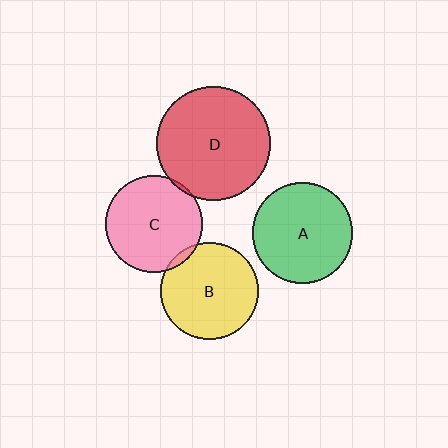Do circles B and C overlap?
Yes.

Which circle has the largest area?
Circle D (red).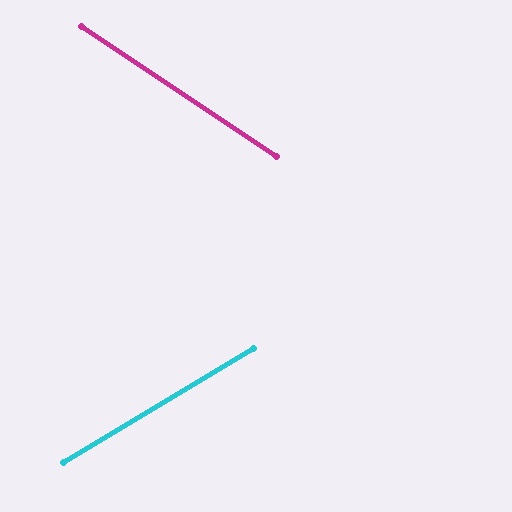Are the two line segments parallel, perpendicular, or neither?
Neither parallel nor perpendicular — they differ by about 64°.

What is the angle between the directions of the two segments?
Approximately 64 degrees.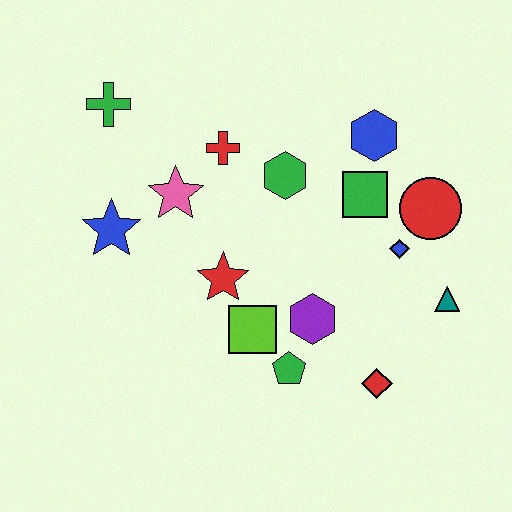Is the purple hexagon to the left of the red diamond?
Yes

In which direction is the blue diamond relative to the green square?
The blue diamond is below the green square.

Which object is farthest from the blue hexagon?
The blue star is farthest from the blue hexagon.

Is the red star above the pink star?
No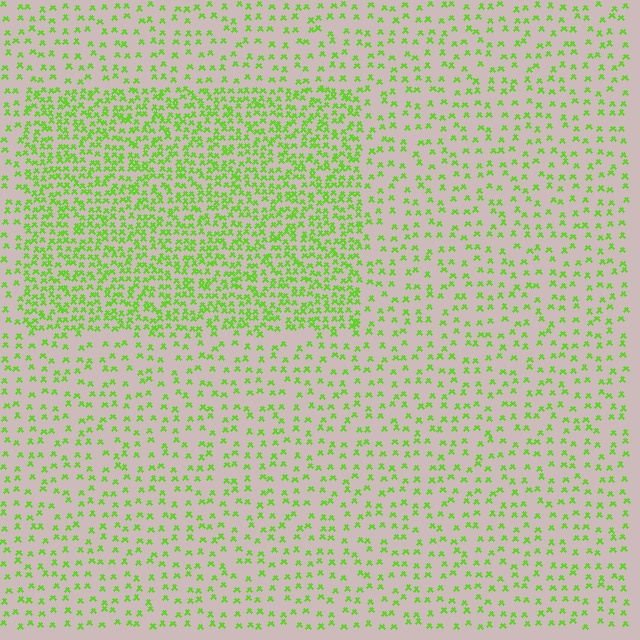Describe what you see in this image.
The image contains small lime elements arranged at two different densities. A rectangle-shaped region is visible where the elements are more densely packed than the surrounding area.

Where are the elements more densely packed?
The elements are more densely packed inside the rectangle boundary.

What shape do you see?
I see a rectangle.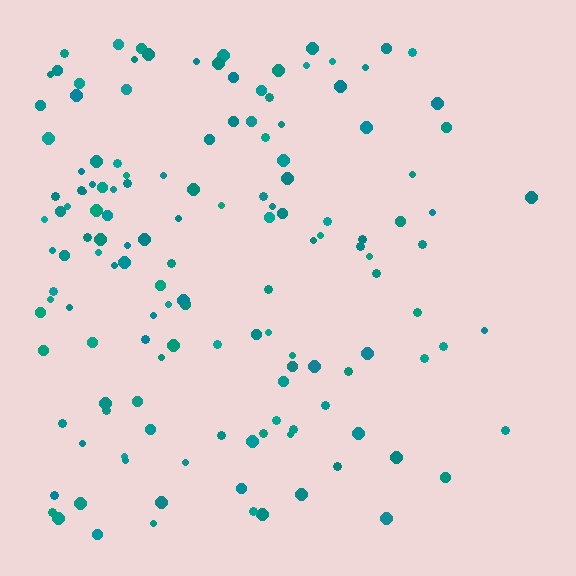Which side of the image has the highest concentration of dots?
The left.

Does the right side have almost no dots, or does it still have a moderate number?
Still a moderate number, just noticeably fewer than the left.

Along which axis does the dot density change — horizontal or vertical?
Horizontal.